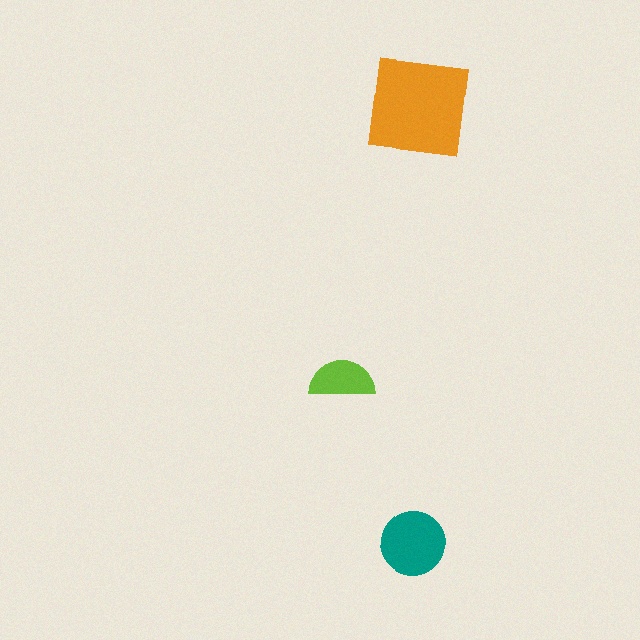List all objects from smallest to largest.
The lime semicircle, the teal circle, the orange square.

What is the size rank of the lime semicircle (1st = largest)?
3rd.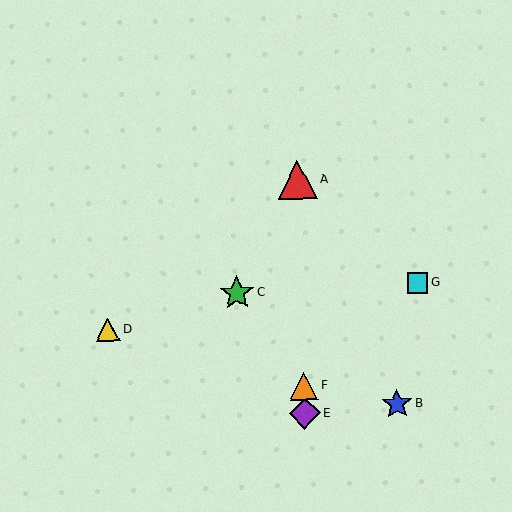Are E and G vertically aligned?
No, E is at x≈305 and G is at x≈417.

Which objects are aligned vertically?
Objects A, E, F are aligned vertically.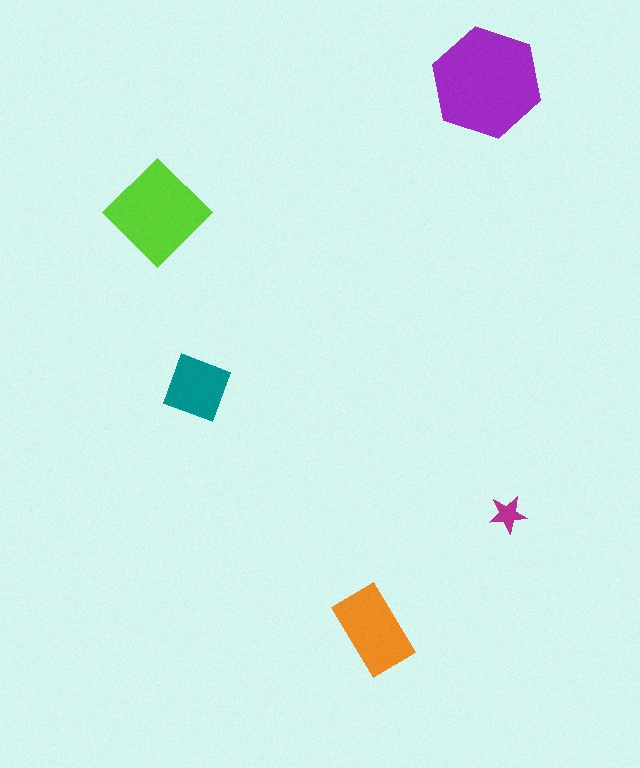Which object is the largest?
The purple hexagon.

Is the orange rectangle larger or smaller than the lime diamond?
Smaller.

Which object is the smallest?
The magenta star.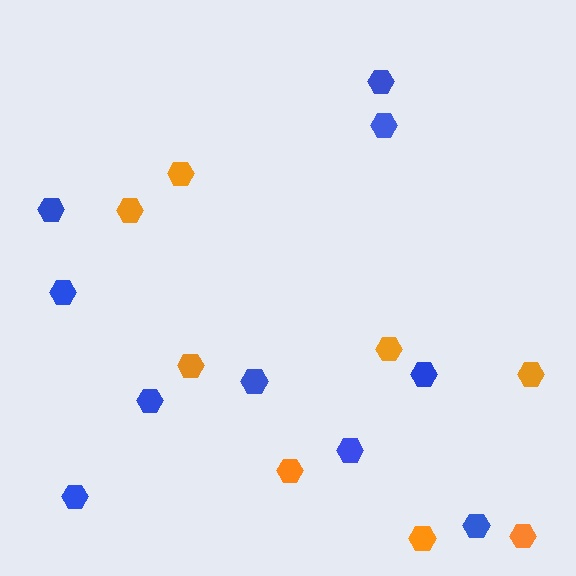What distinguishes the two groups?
There are 2 groups: one group of orange hexagons (8) and one group of blue hexagons (10).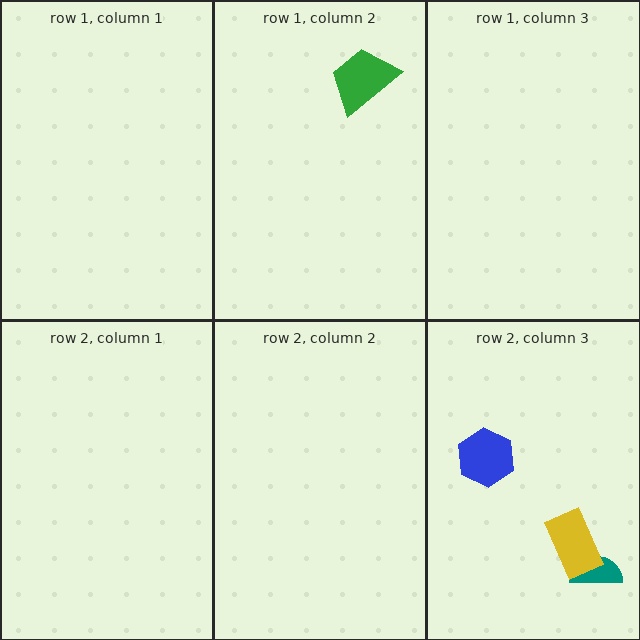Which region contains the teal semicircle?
The row 2, column 3 region.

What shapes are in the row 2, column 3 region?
The teal semicircle, the yellow rectangle, the blue hexagon.